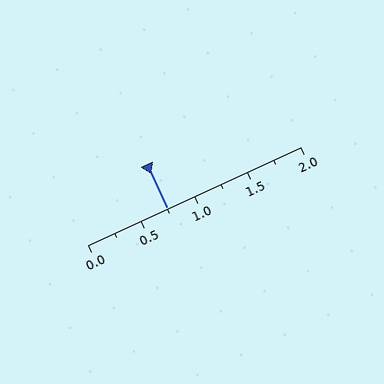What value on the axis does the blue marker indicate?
The marker indicates approximately 0.75.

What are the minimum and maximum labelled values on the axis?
The axis runs from 0.0 to 2.0.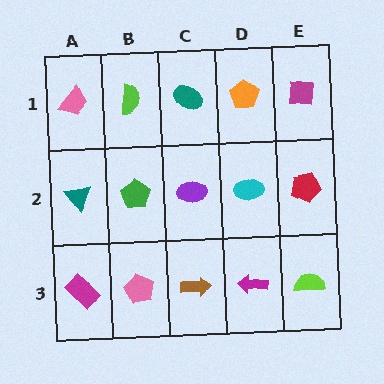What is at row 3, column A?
A magenta rectangle.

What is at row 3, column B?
A pink pentagon.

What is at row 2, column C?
A purple ellipse.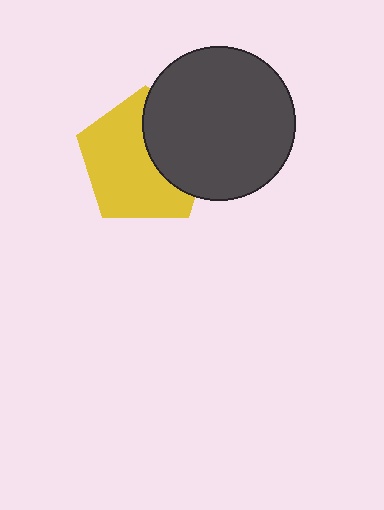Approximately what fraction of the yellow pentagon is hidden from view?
Roughly 37% of the yellow pentagon is hidden behind the dark gray circle.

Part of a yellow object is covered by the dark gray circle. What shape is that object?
It is a pentagon.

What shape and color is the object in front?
The object in front is a dark gray circle.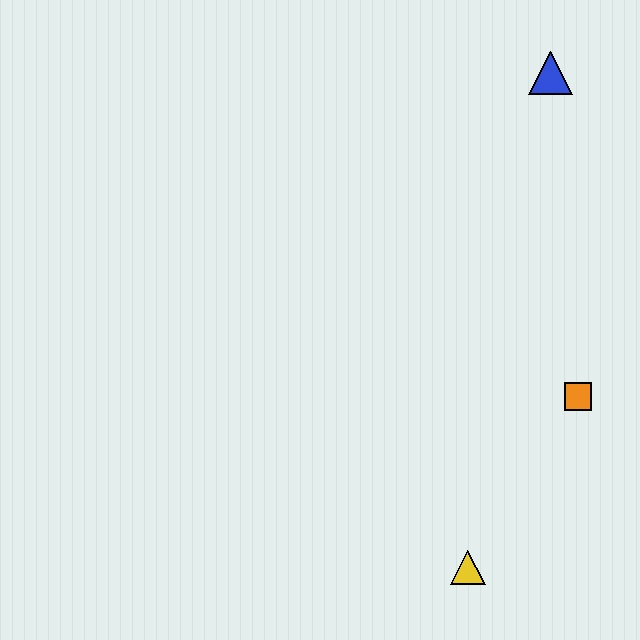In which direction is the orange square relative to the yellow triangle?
The orange square is above the yellow triangle.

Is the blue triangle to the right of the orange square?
No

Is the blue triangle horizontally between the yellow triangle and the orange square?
Yes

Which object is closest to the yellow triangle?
The orange square is closest to the yellow triangle.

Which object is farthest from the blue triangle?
The yellow triangle is farthest from the blue triangle.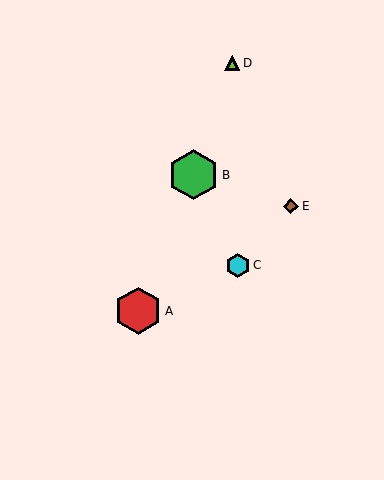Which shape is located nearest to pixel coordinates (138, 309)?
The red hexagon (labeled A) at (138, 311) is nearest to that location.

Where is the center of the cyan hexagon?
The center of the cyan hexagon is at (238, 265).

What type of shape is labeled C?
Shape C is a cyan hexagon.